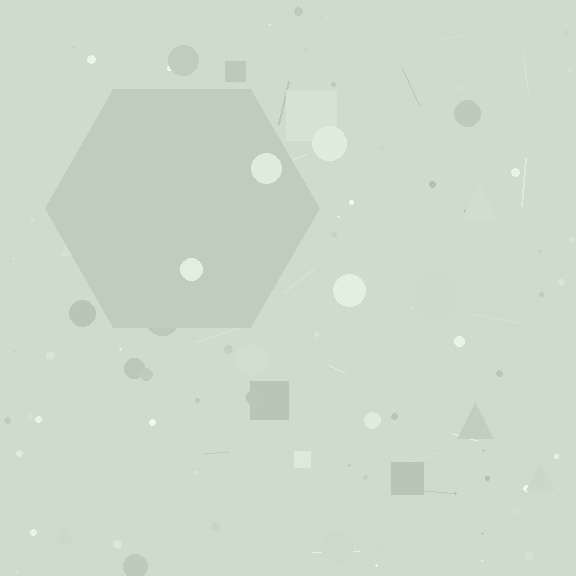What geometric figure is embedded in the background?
A hexagon is embedded in the background.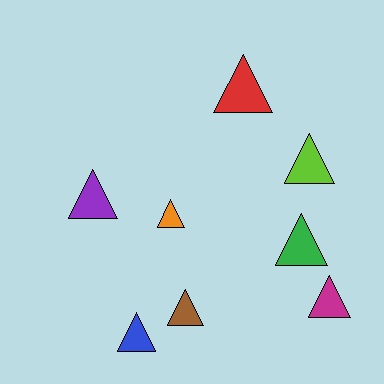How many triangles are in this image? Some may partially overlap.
There are 8 triangles.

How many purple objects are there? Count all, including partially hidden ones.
There is 1 purple object.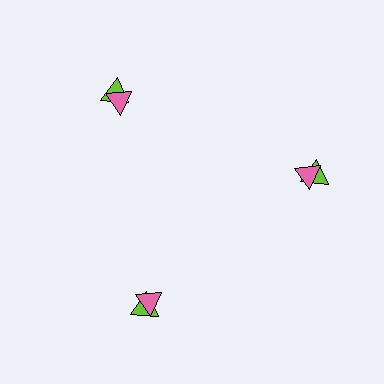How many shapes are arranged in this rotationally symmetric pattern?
There are 6 shapes, arranged in 3 groups of 2.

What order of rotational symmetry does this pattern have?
This pattern has 3-fold rotational symmetry.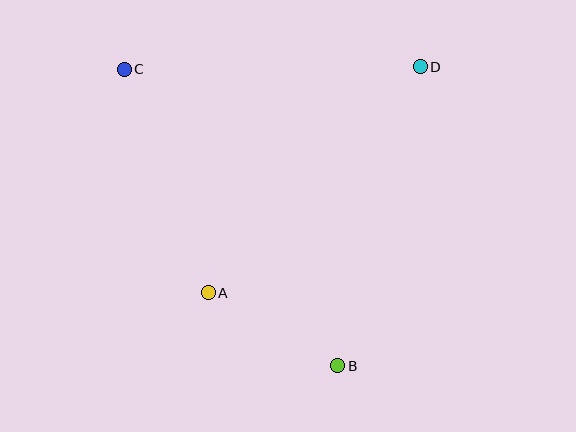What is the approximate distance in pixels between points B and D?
The distance between B and D is approximately 310 pixels.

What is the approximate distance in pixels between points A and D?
The distance between A and D is approximately 310 pixels.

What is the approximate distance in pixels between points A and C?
The distance between A and C is approximately 239 pixels.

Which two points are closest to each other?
Points A and B are closest to each other.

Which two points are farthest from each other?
Points B and C are farthest from each other.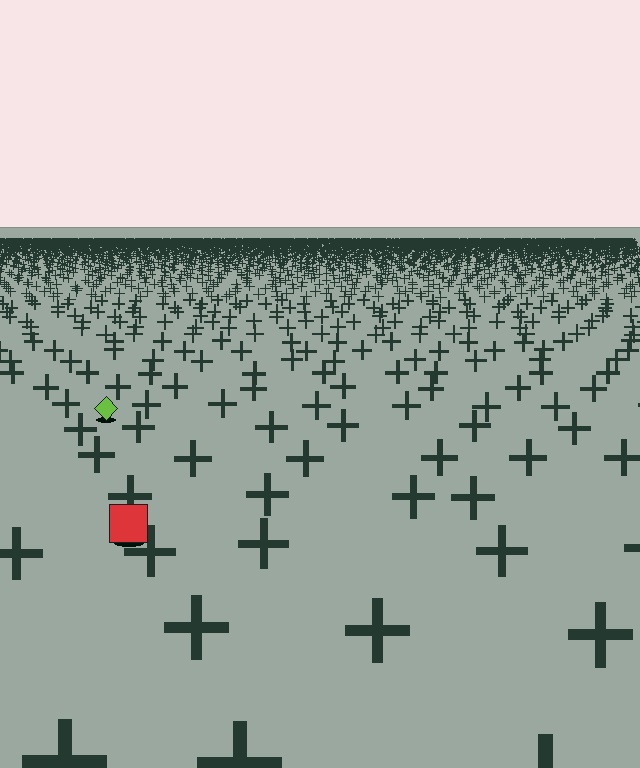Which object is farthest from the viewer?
The lime diamond is farthest from the viewer. It appears smaller and the ground texture around it is denser.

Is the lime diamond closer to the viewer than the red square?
No. The red square is closer — you can tell from the texture gradient: the ground texture is coarser near it.